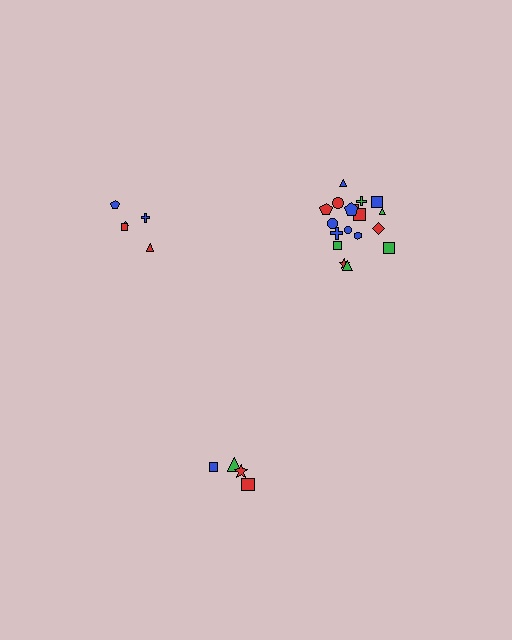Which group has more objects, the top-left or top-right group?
The top-right group.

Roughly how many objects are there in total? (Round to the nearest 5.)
Roughly 25 objects in total.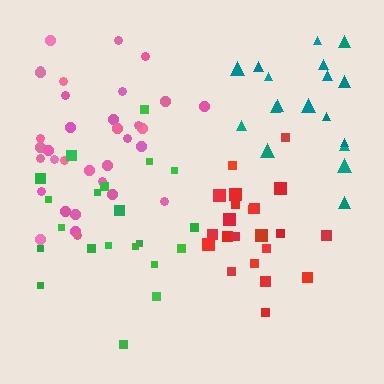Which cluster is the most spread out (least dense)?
Green.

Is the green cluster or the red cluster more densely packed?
Red.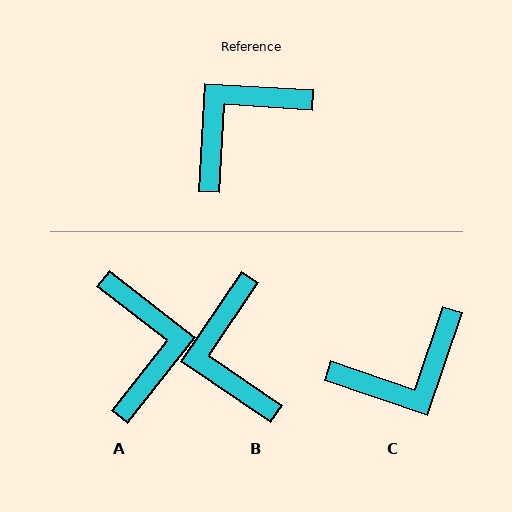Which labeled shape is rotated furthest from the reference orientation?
C, about 164 degrees away.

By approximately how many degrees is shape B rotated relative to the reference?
Approximately 59 degrees counter-clockwise.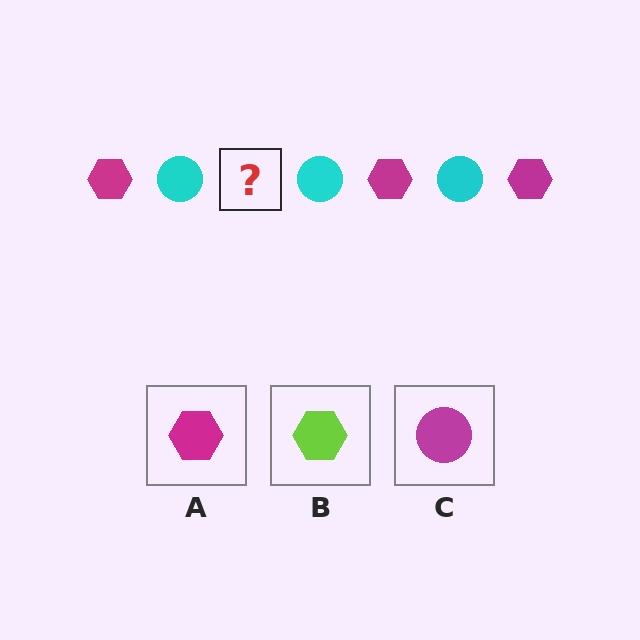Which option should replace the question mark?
Option A.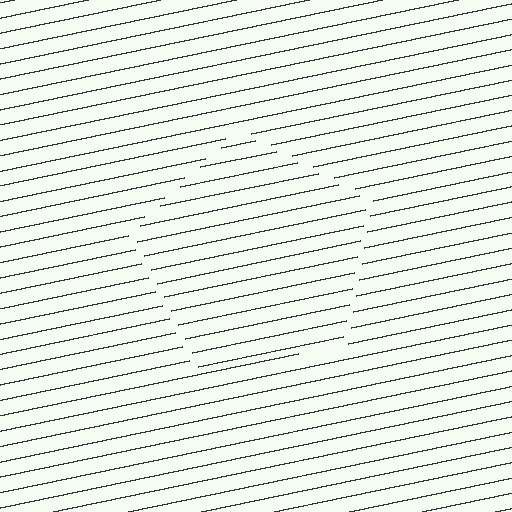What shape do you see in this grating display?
An illusory pentagon. The interior of the shape contains the same grating, shifted by half a period — the contour is defined by the phase discontinuity where line-ends from the inner and outer gratings abut.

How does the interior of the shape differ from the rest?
The interior of the shape contains the same grating, shifted by half a period — the contour is defined by the phase discontinuity where line-ends from the inner and outer gratings abut.